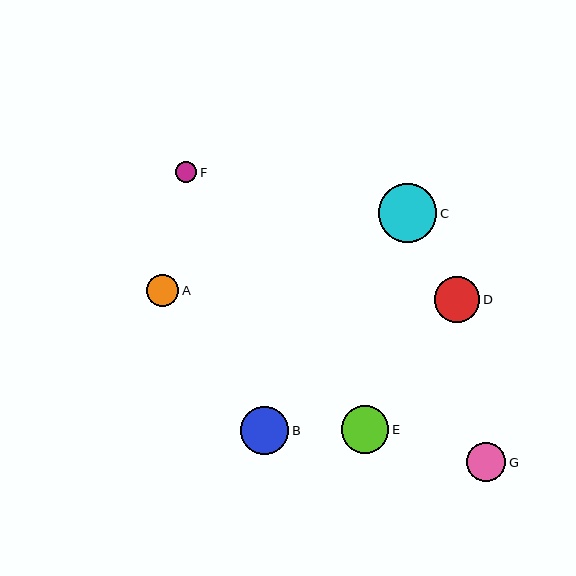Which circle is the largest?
Circle C is the largest with a size of approximately 58 pixels.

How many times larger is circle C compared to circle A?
Circle C is approximately 1.8 times the size of circle A.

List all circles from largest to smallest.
From largest to smallest: C, B, E, D, G, A, F.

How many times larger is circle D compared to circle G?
Circle D is approximately 1.2 times the size of circle G.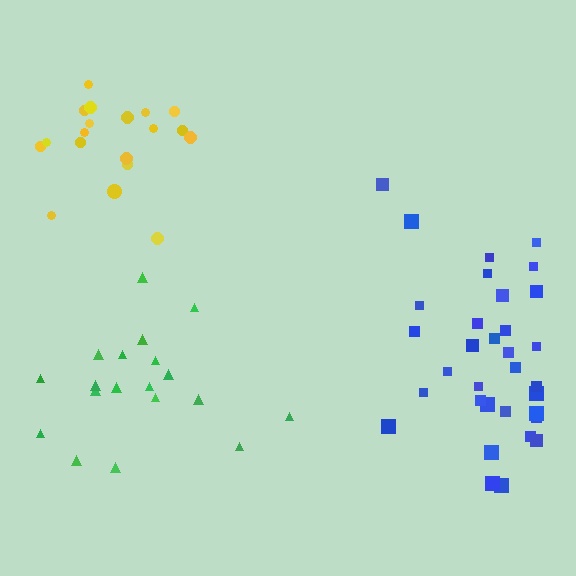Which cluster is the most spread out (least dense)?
Green.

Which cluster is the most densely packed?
Yellow.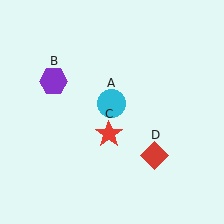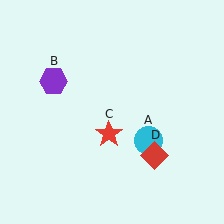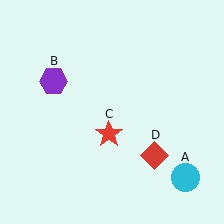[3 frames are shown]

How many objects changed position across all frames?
1 object changed position: cyan circle (object A).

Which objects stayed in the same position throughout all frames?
Purple hexagon (object B) and red star (object C) and red diamond (object D) remained stationary.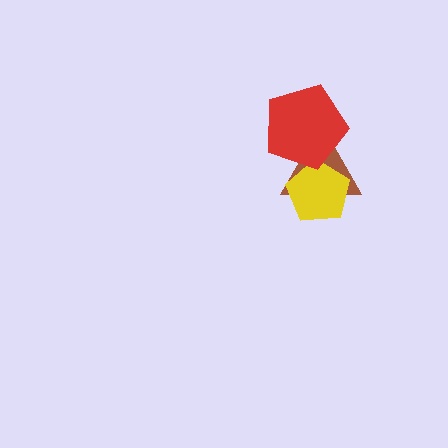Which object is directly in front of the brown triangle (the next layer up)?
The yellow pentagon is directly in front of the brown triangle.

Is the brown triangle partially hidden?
Yes, it is partially covered by another shape.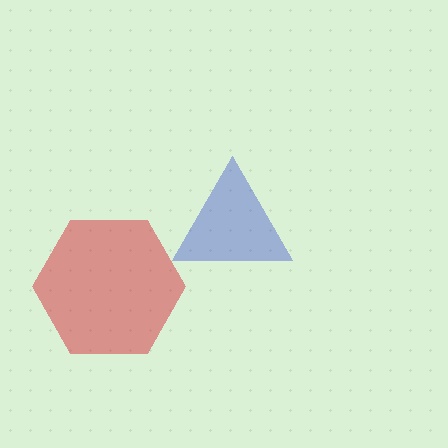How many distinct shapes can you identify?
There are 2 distinct shapes: a blue triangle, a red hexagon.